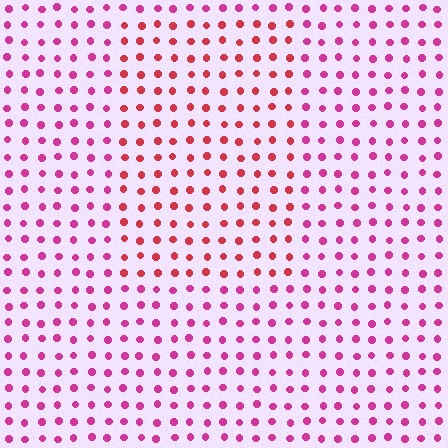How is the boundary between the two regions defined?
The boundary is defined purely by a slight shift in hue (about 31 degrees). Spacing, size, and orientation are identical on both sides.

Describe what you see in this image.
The image is filled with small magenta elements in a uniform arrangement. A rectangle-shaped region is visible where the elements are tinted to a slightly different hue, forming a subtle color boundary.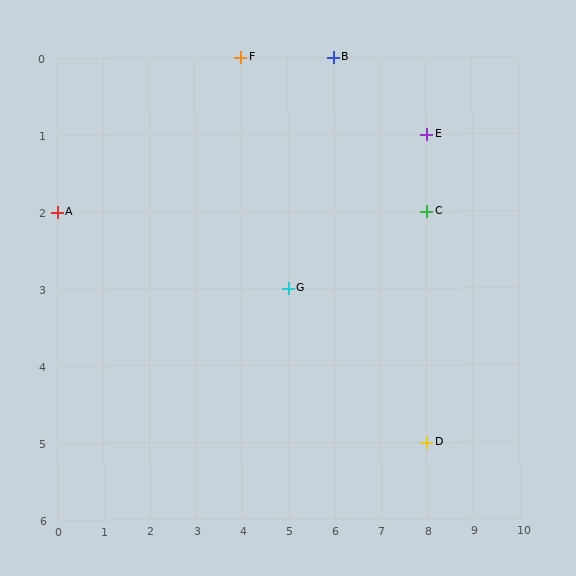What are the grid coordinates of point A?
Point A is at grid coordinates (0, 2).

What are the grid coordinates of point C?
Point C is at grid coordinates (8, 2).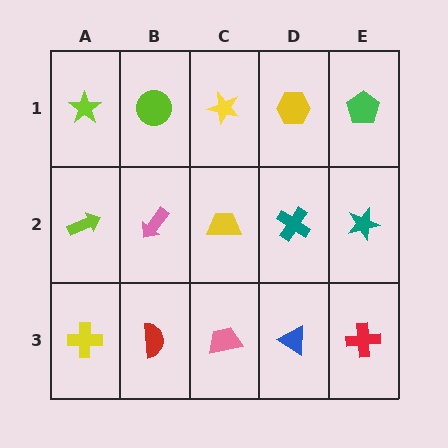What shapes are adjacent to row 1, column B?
A pink arrow (row 2, column B), a lime star (row 1, column A), a yellow star (row 1, column C).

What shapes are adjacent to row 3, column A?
A lime arrow (row 2, column A), a red semicircle (row 3, column B).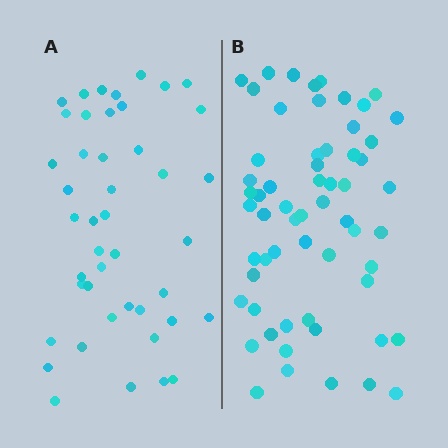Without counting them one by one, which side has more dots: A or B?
Region B (the right region) has more dots.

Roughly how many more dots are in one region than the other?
Region B has approximately 15 more dots than region A.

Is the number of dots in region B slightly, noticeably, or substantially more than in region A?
Region B has noticeably more, but not dramatically so. The ratio is roughly 1.4 to 1.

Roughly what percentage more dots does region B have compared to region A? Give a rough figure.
About 35% more.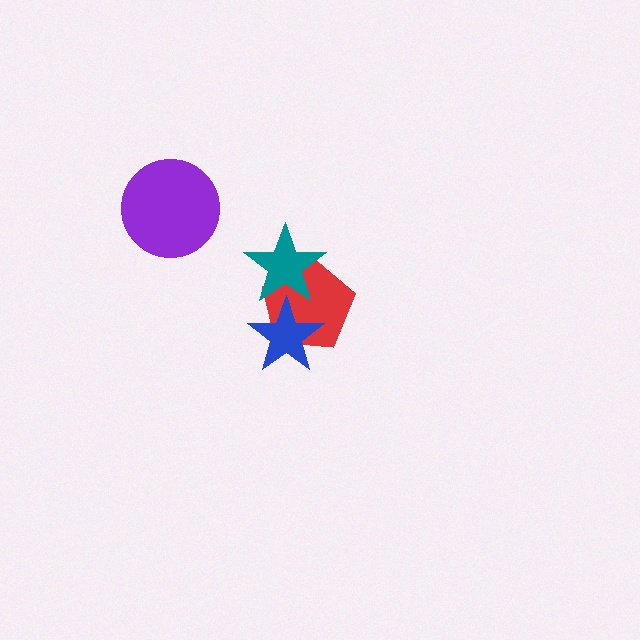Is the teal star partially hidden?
Yes, it is partially covered by another shape.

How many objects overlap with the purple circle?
0 objects overlap with the purple circle.